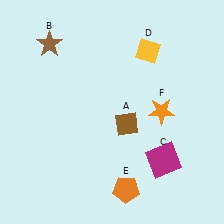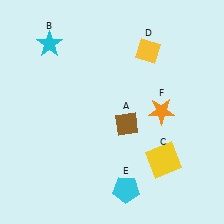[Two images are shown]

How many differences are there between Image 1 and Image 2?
There are 3 differences between the two images.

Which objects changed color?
B changed from brown to cyan. C changed from magenta to yellow. E changed from orange to cyan.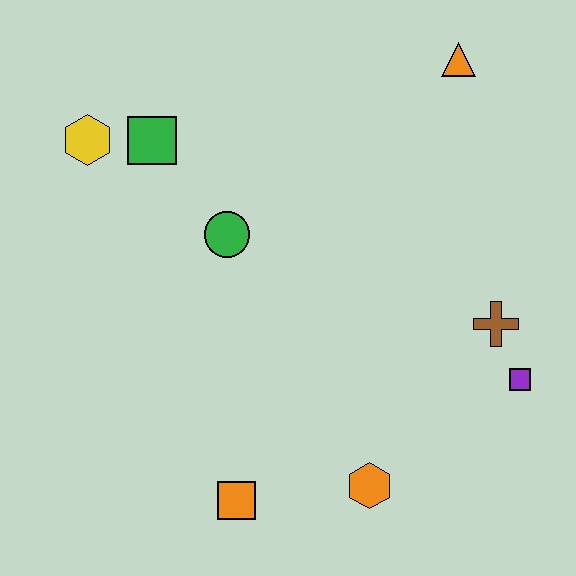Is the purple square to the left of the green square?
No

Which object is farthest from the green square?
The purple square is farthest from the green square.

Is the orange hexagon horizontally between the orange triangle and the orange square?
Yes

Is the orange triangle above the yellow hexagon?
Yes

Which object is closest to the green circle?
The green square is closest to the green circle.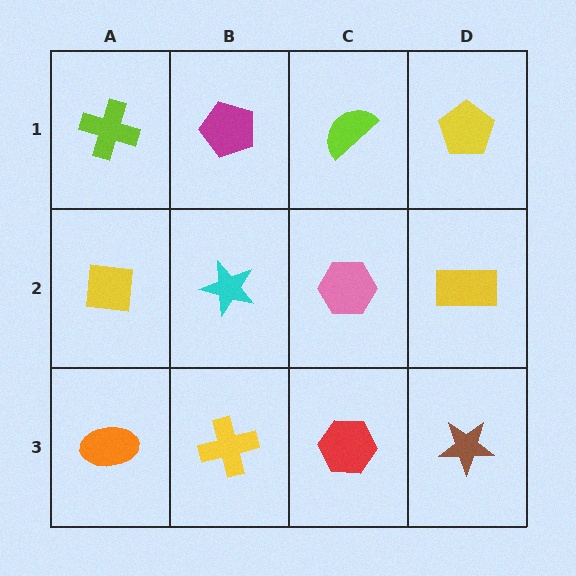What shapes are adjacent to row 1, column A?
A yellow square (row 2, column A), a magenta pentagon (row 1, column B).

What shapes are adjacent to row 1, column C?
A pink hexagon (row 2, column C), a magenta pentagon (row 1, column B), a yellow pentagon (row 1, column D).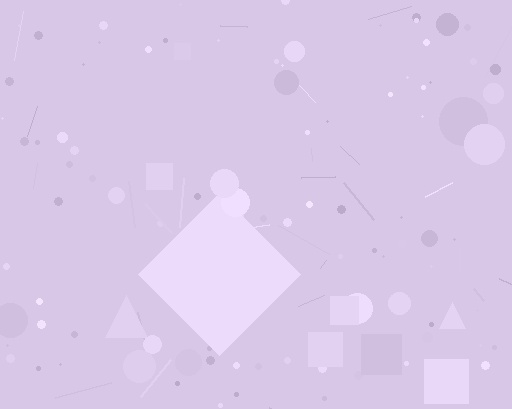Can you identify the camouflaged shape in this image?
The camouflaged shape is a diamond.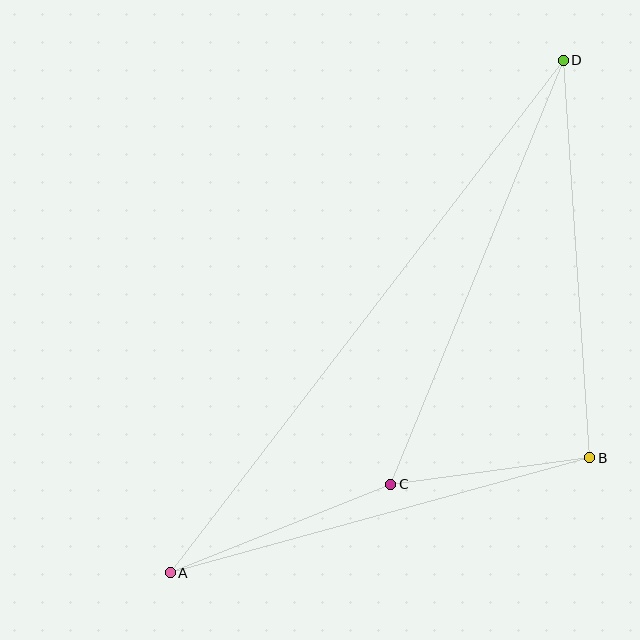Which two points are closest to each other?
Points B and C are closest to each other.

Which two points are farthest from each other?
Points A and D are farthest from each other.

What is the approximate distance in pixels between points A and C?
The distance between A and C is approximately 238 pixels.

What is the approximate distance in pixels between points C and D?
The distance between C and D is approximately 458 pixels.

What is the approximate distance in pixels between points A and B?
The distance between A and B is approximately 435 pixels.